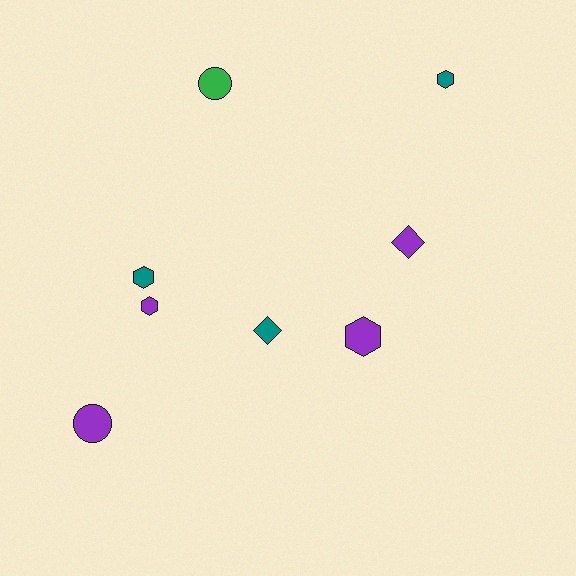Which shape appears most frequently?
Hexagon, with 4 objects.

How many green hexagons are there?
There are no green hexagons.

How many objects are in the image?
There are 8 objects.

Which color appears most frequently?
Purple, with 4 objects.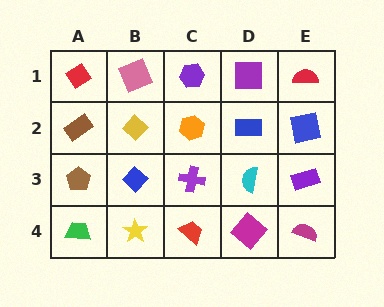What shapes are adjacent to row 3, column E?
A blue square (row 2, column E), a magenta semicircle (row 4, column E), a cyan semicircle (row 3, column D).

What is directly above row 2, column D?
A purple square.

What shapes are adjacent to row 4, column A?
A brown pentagon (row 3, column A), a yellow star (row 4, column B).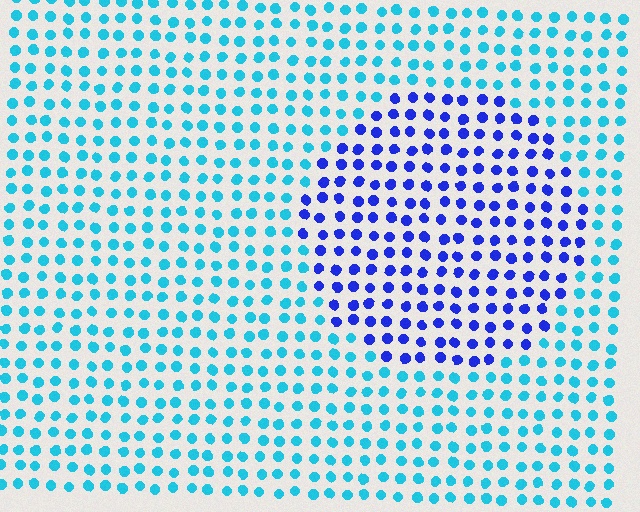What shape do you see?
I see a circle.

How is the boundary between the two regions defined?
The boundary is defined purely by a slight shift in hue (about 48 degrees). Spacing, size, and orientation are identical on both sides.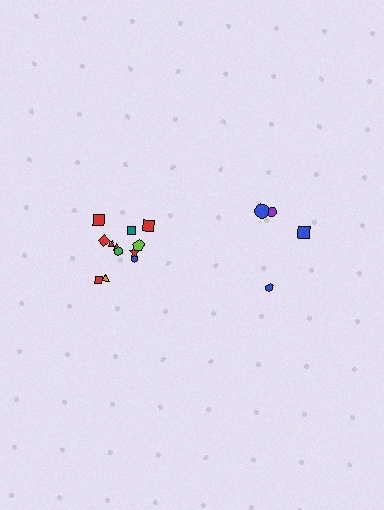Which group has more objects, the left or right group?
The left group.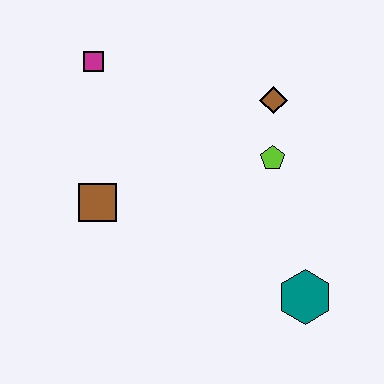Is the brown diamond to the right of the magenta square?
Yes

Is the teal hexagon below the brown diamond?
Yes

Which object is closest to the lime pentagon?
The brown diamond is closest to the lime pentagon.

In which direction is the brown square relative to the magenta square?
The brown square is below the magenta square.